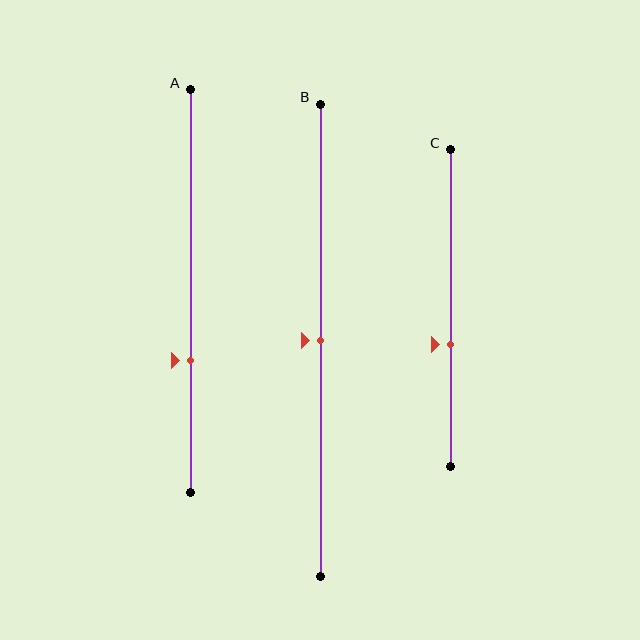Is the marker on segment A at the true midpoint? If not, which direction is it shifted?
No, the marker on segment A is shifted downward by about 17% of the segment length.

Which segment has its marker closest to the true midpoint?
Segment B has its marker closest to the true midpoint.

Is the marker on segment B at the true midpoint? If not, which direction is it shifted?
Yes, the marker on segment B is at the true midpoint.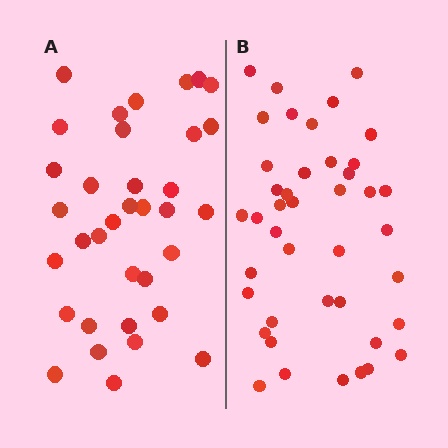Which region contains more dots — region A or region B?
Region B (the right region) has more dots.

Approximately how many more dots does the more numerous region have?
Region B has roughly 8 or so more dots than region A.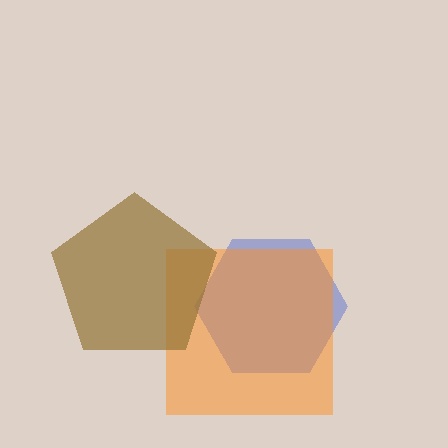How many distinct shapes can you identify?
There are 3 distinct shapes: a blue hexagon, an orange square, a brown pentagon.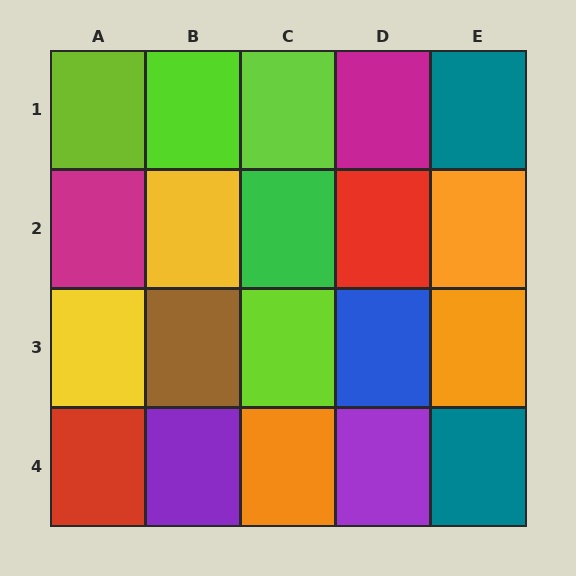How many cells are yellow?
2 cells are yellow.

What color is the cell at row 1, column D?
Magenta.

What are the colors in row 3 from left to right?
Yellow, brown, lime, blue, orange.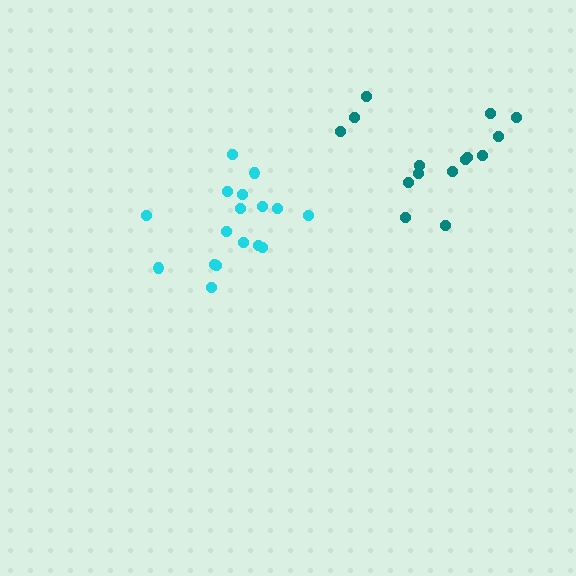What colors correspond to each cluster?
The clusters are colored: teal, cyan.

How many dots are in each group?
Group 1: 15 dots, Group 2: 17 dots (32 total).